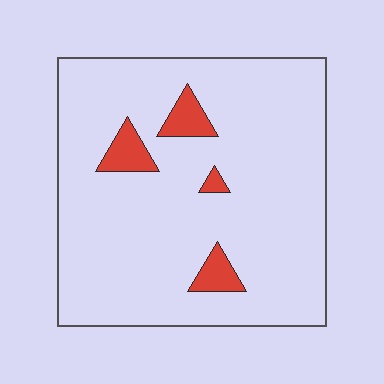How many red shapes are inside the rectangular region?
4.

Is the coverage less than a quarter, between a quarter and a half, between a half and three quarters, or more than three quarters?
Less than a quarter.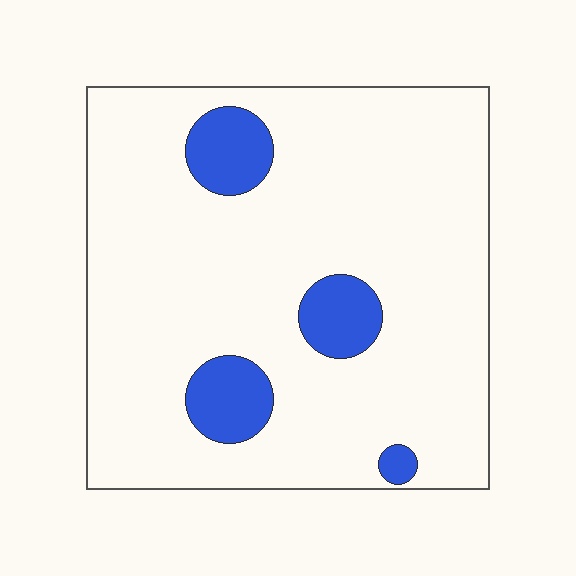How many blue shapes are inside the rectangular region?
4.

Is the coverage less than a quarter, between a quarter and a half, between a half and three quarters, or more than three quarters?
Less than a quarter.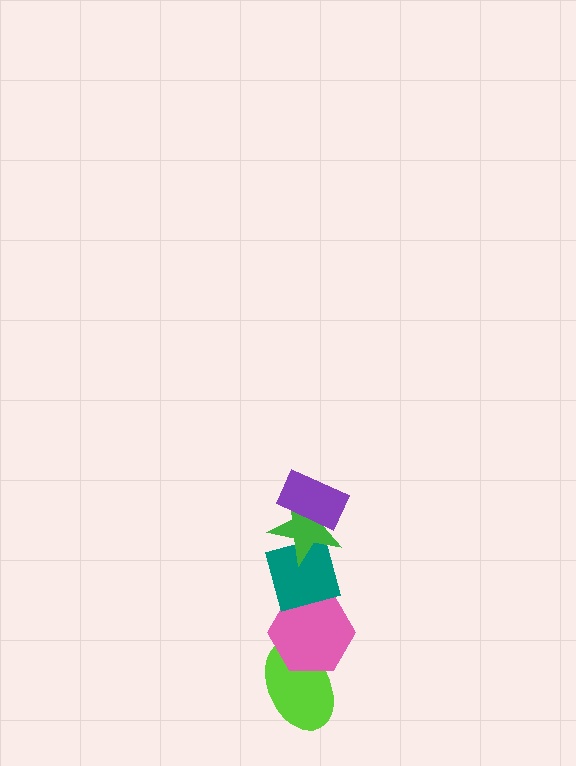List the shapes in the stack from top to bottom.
From top to bottom: the purple rectangle, the green star, the teal diamond, the pink hexagon, the lime ellipse.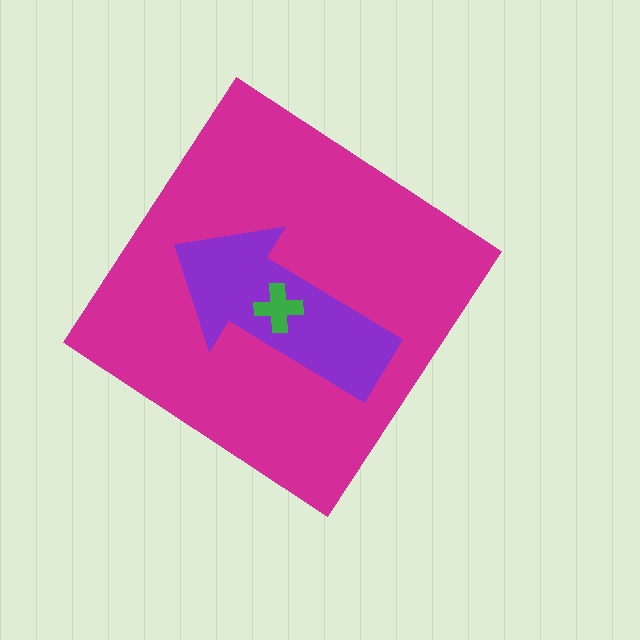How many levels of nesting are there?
3.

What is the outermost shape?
The magenta diamond.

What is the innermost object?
The green cross.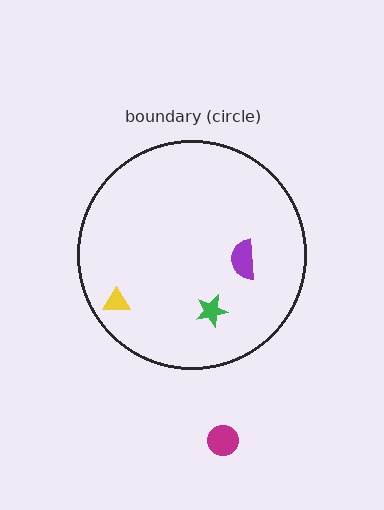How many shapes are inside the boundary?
3 inside, 1 outside.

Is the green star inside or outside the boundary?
Inside.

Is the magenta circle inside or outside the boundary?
Outside.